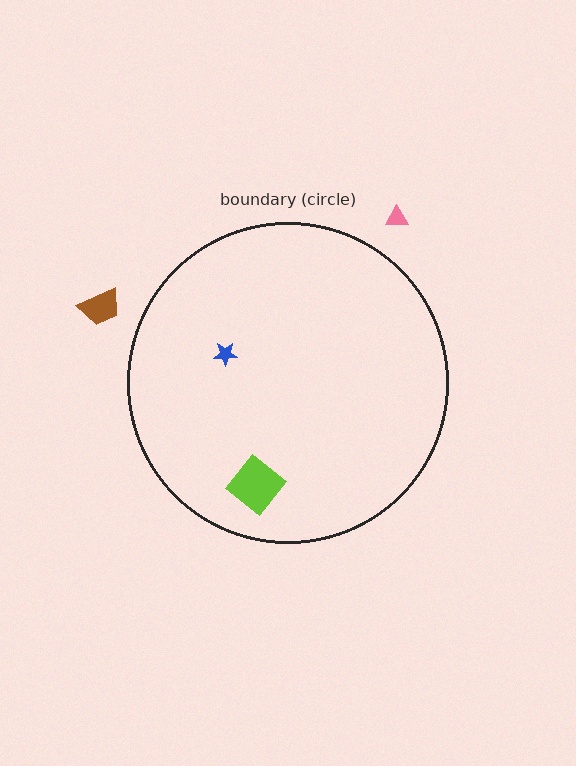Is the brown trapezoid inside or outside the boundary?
Outside.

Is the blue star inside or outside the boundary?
Inside.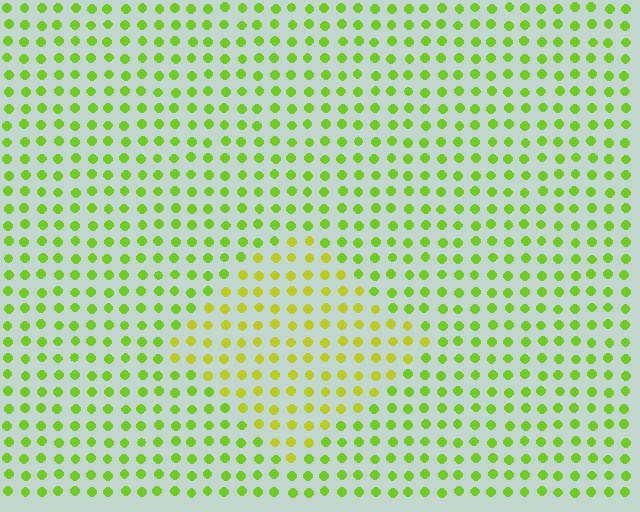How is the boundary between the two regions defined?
The boundary is defined purely by a slight shift in hue (about 27 degrees). Spacing, size, and orientation are identical on both sides.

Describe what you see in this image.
The image is filled with small lime elements in a uniform arrangement. A diamond-shaped region is visible where the elements are tinted to a slightly different hue, forming a subtle color boundary.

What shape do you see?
I see a diamond.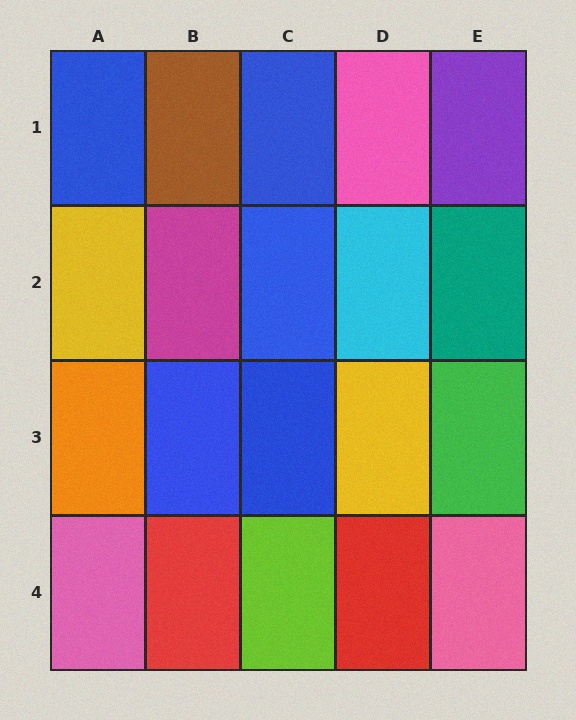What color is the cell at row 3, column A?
Orange.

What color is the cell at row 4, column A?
Pink.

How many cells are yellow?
2 cells are yellow.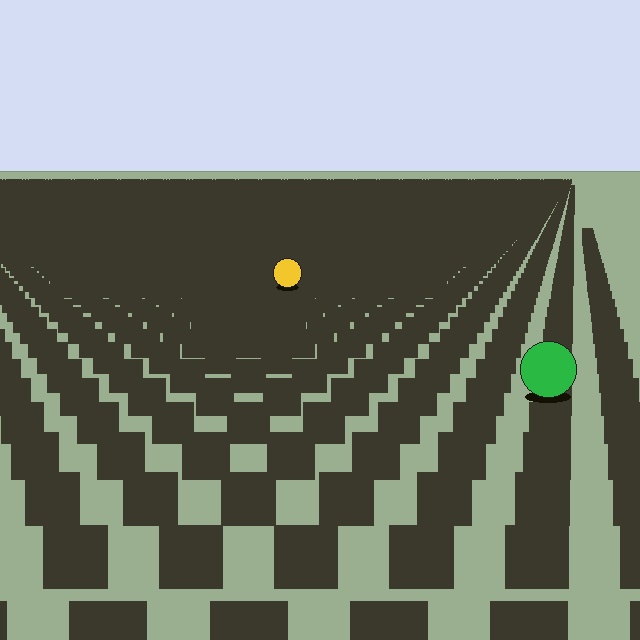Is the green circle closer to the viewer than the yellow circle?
Yes. The green circle is closer — you can tell from the texture gradient: the ground texture is coarser near it.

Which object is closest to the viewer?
The green circle is closest. The texture marks near it are larger and more spread out.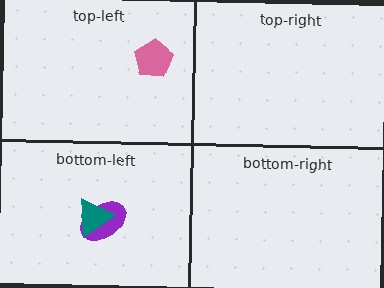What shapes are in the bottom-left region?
The purple ellipse, the teal triangle.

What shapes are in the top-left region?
The pink pentagon.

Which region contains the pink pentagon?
The top-left region.